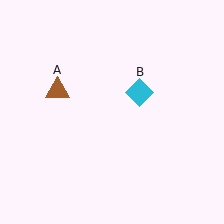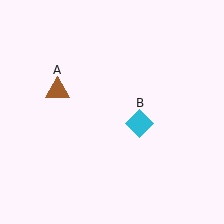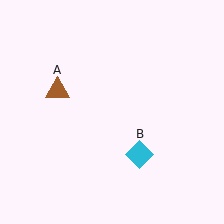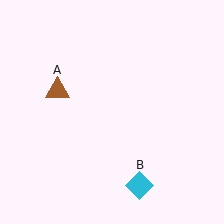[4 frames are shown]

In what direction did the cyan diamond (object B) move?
The cyan diamond (object B) moved down.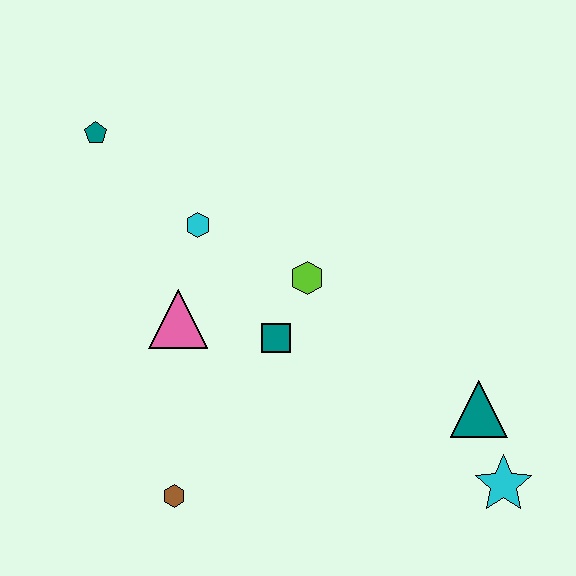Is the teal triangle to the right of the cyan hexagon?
Yes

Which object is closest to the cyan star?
The teal triangle is closest to the cyan star.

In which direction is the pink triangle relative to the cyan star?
The pink triangle is to the left of the cyan star.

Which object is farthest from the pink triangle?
The cyan star is farthest from the pink triangle.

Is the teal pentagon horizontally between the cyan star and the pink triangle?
No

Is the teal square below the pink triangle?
Yes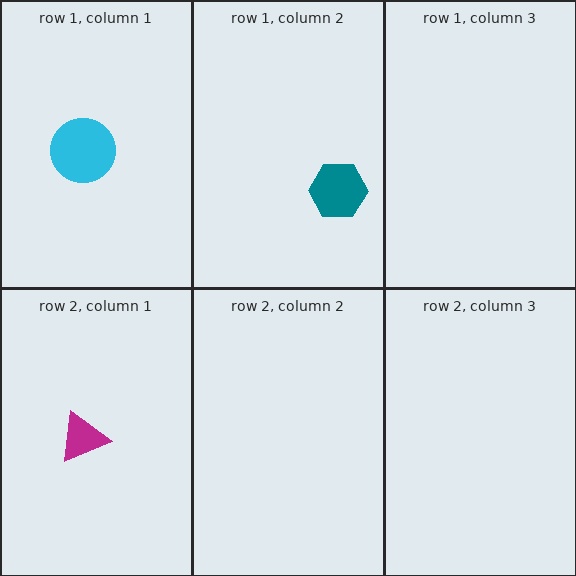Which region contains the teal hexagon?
The row 1, column 2 region.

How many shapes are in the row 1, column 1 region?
1.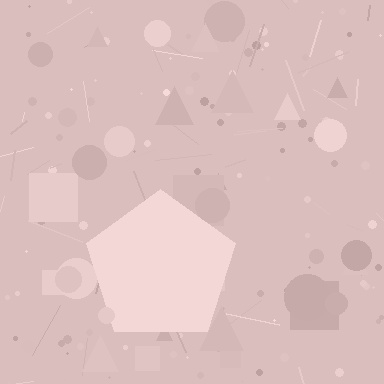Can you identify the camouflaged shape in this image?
The camouflaged shape is a pentagon.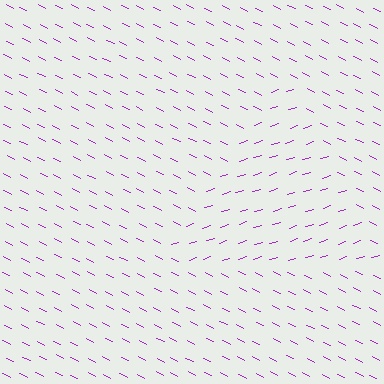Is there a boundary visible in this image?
Yes, there is a texture boundary formed by a change in line orientation.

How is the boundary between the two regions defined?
The boundary is defined purely by a change in line orientation (approximately 45 degrees difference). All lines are the same color and thickness.